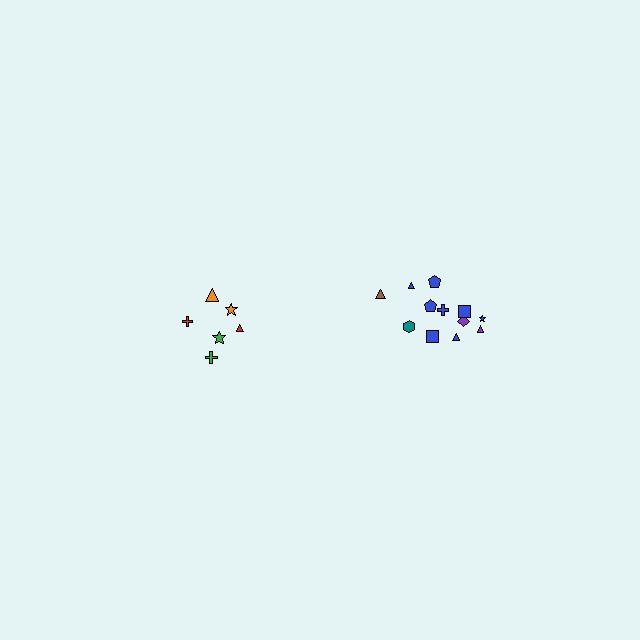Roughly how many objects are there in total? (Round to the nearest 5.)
Roughly 20 objects in total.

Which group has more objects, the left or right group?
The right group.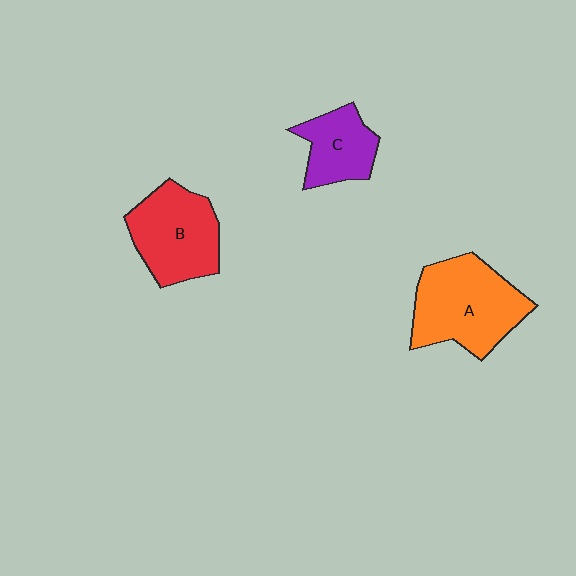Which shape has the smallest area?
Shape C (purple).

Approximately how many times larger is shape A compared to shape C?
Approximately 1.8 times.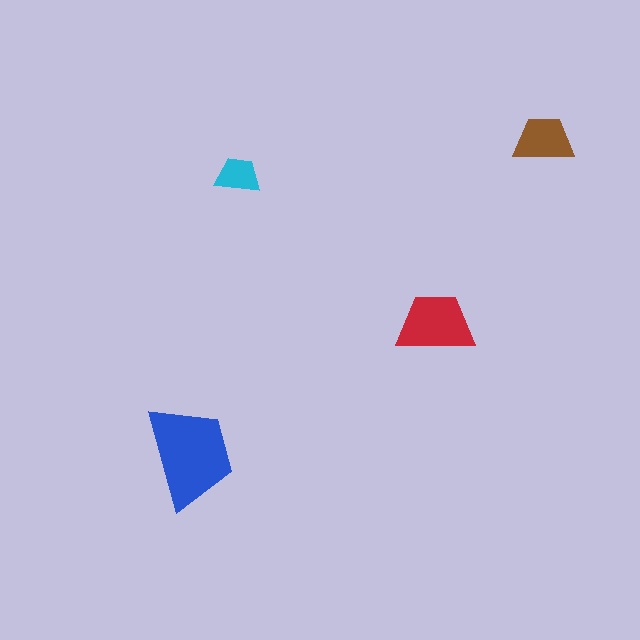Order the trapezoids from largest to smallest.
the blue one, the red one, the brown one, the cyan one.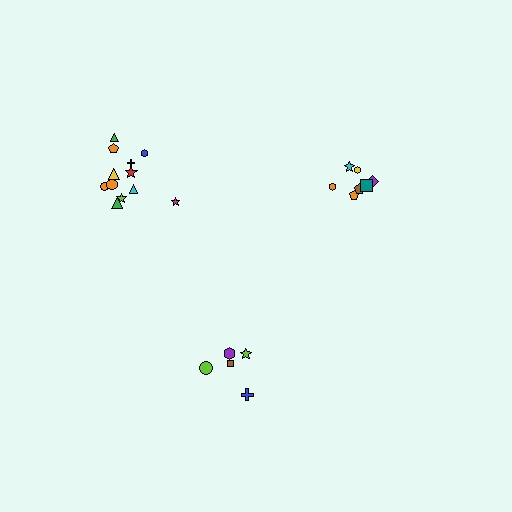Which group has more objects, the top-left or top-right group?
The top-left group.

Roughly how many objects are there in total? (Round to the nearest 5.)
Roughly 25 objects in total.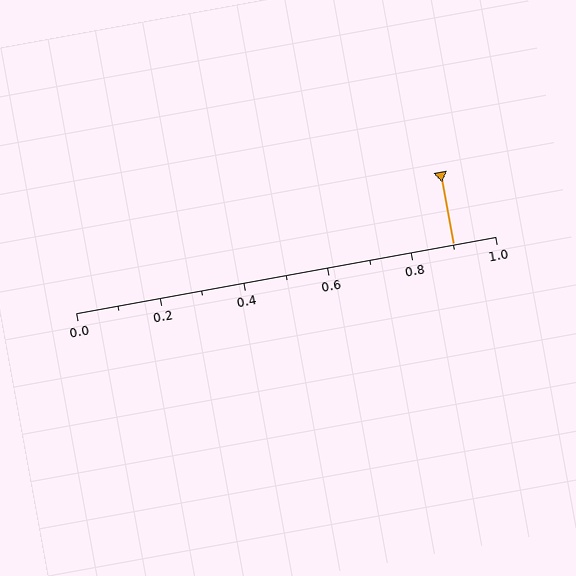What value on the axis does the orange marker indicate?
The marker indicates approximately 0.9.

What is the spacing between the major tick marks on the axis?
The major ticks are spaced 0.2 apart.